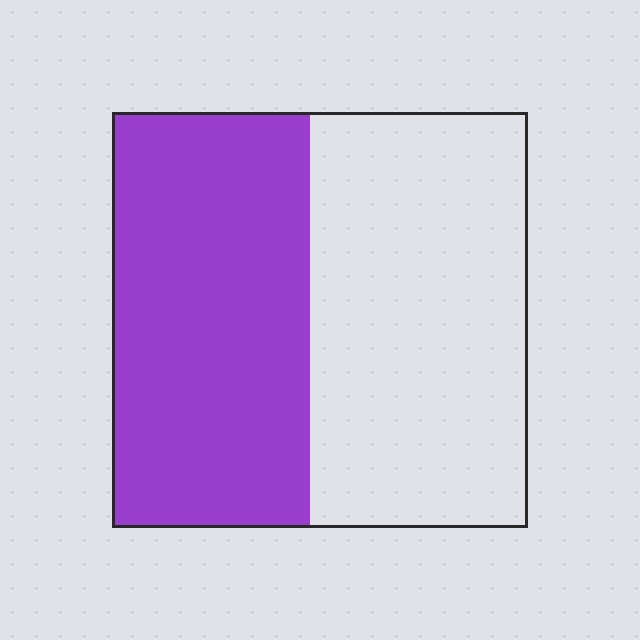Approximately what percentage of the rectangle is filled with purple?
Approximately 50%.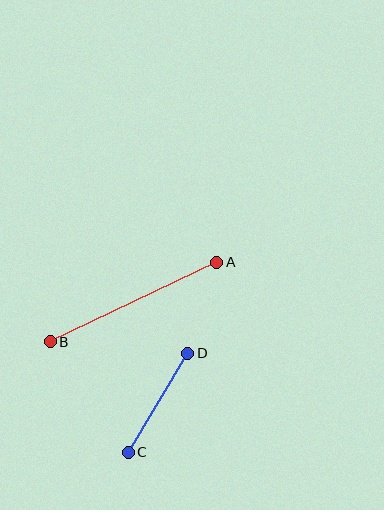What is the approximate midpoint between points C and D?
The midpoint is at approximately (158, 403) pixels.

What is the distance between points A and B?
The distance is approximately 185 pixels.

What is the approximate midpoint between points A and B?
The midpoint is at approximately (134, 302) pixels.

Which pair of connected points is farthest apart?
Points A and B are farthest apart.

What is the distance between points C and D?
The distance is approximately 115 pixels.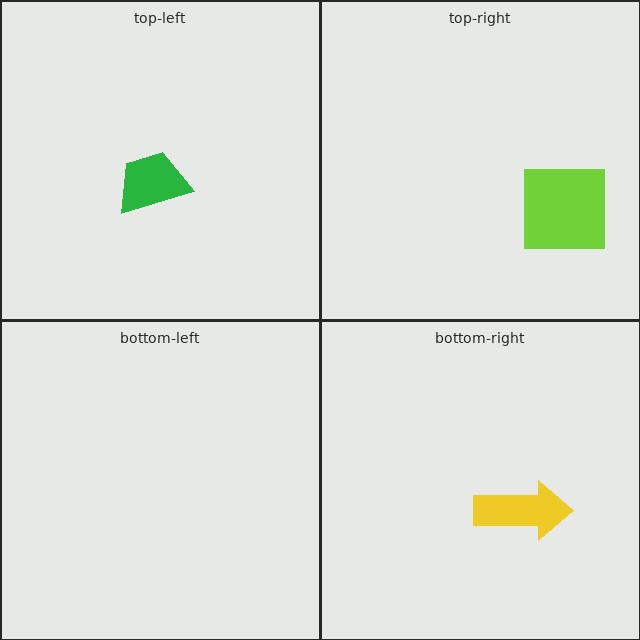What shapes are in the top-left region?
The green trapezoid.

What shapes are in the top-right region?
The lime square.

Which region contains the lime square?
The top-right region.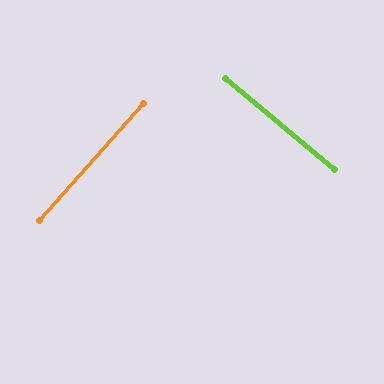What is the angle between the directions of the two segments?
Approximately 88 degrees.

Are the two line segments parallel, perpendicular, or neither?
Perpendicular — they meet at approximately 88°.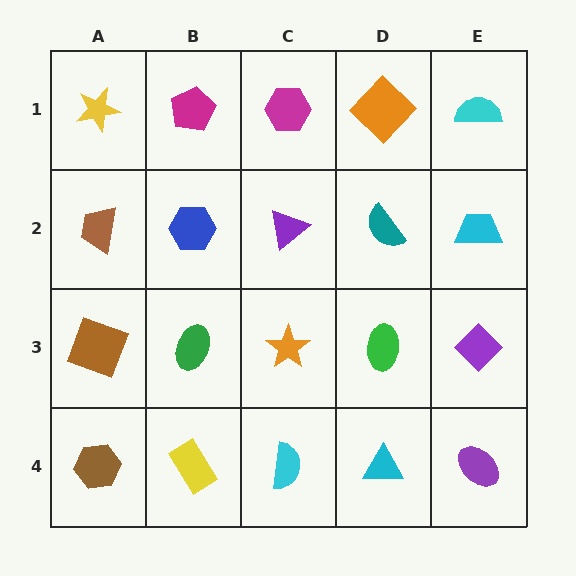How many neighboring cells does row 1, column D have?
3.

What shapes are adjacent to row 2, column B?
A magenta pentagon (row 1, column B), a green ellipse (row 3, column B), a brown trapezoid (row 2, column A), a purple triangle (row 2, column C).